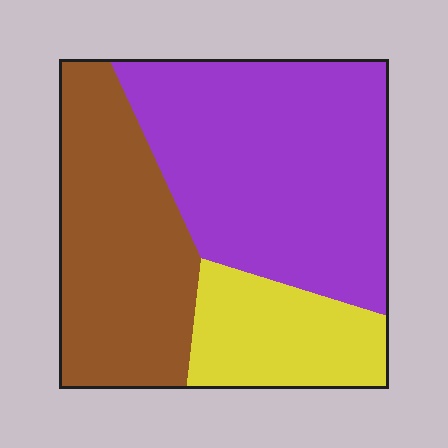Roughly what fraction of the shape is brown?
Brown covers roughly 35% of the shape.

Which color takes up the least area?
Yellow, at roughly 20%.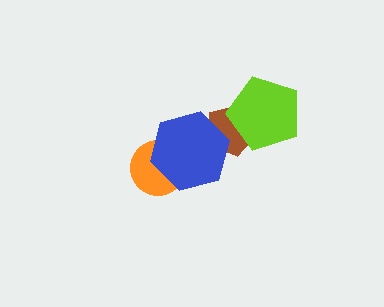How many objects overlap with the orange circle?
1 object overlaps with the orange circle.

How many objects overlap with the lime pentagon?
1 object overlaps with the lime pentagon.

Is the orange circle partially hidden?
Yes, it is partially covered by another shape.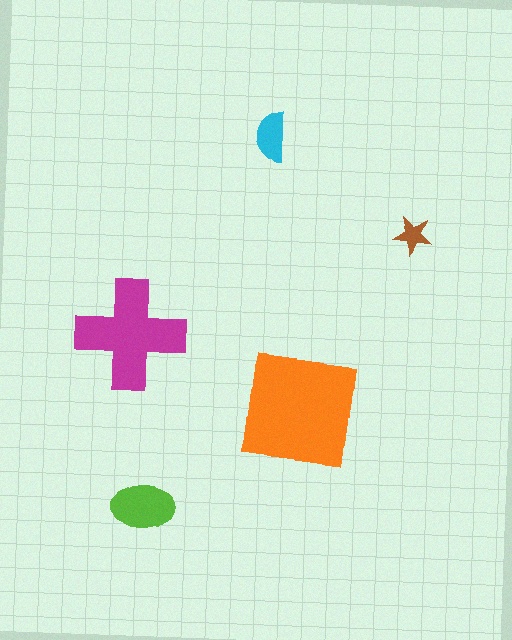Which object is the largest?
The orange square.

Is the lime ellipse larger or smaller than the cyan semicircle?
Larger.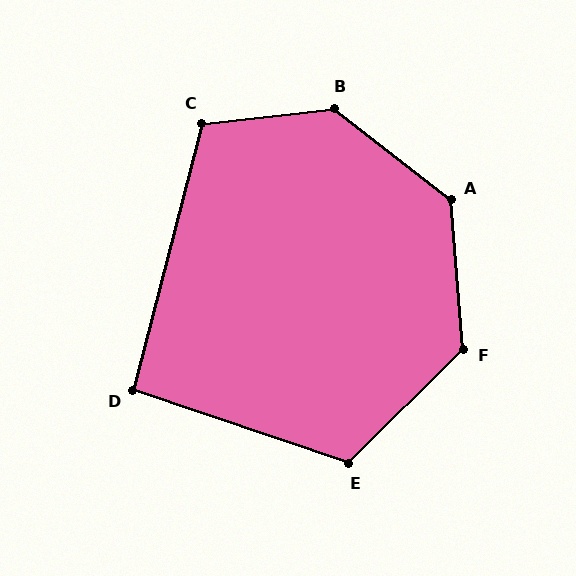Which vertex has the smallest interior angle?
D, at approximately 94 degrees.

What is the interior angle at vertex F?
Approximately 130 degrees (obtuse).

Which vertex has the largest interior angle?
B, at approximately 135 degrees.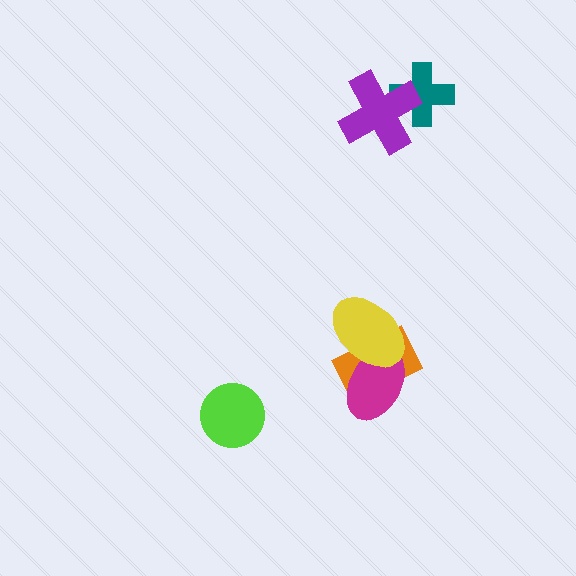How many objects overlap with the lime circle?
0 objects overlap with the lime circle.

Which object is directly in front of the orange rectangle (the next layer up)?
The magenta ellipse is directly in front of the orange rectangle.